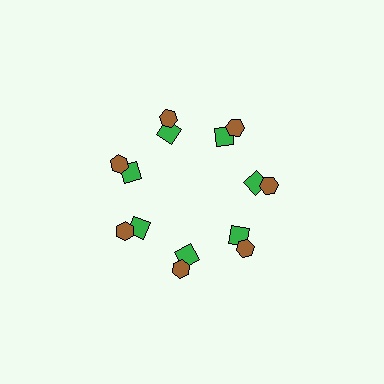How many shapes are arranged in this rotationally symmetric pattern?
There are 14 shapes, arranged in 7 groups of 2.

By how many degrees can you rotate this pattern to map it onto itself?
The pattern maps onto itself every 51 degrees of rotation.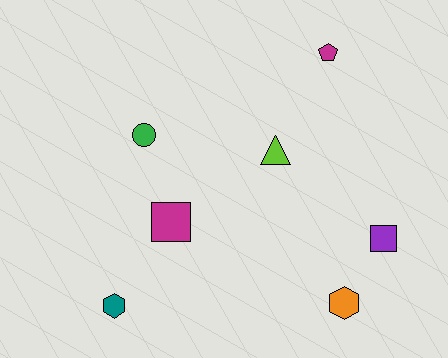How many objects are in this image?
There are 7 objects.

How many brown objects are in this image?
There are no brown objects.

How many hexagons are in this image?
There are 2 hexagons.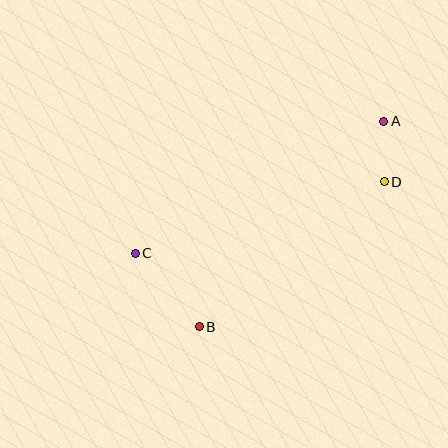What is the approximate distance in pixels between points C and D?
The distance between C and D is approximately 259 pixels.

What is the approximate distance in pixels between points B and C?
The distance between B and C is approximately 98 pixels.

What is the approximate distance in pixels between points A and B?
The distance between A and B is approximately 276 pixels.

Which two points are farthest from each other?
Points A and C are farthest from each other.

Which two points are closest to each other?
Points A and D are closest to each other.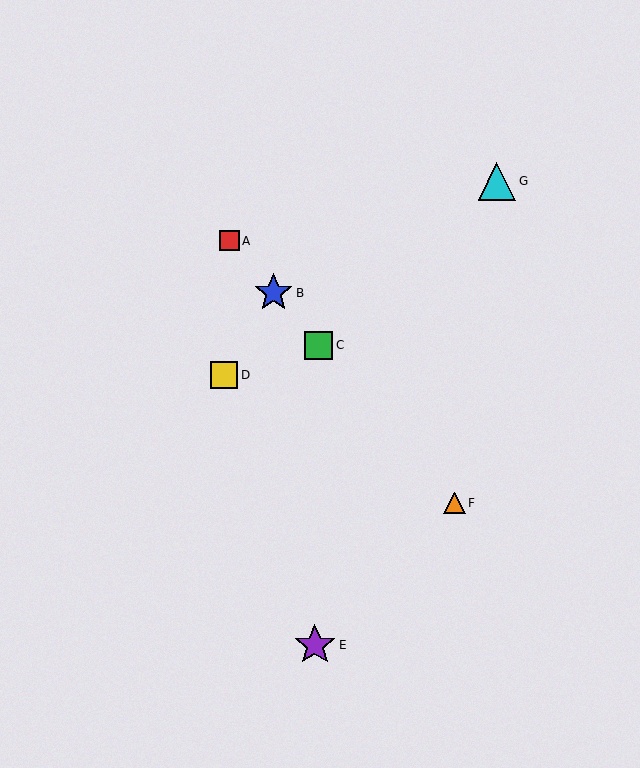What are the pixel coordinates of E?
Object E is at (315, 645).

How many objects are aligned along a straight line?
4 objects (A, B, C, F) are aligned along a straight line.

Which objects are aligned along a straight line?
Objects A, B, C, F are aligned along a straight line.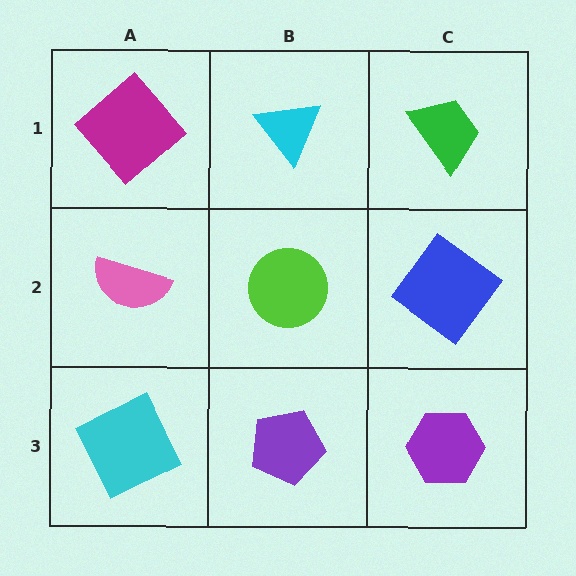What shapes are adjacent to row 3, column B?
A lime circle (row 2, column B), a cyan square (row 3, column A), a purple hexagon (row 3, column C).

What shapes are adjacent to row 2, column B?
A cyan triangle (row 1, column B), a purple pentagon (row 3, column B), a pink semicircle (row 2, column A), a blue diamond (row 2, column C).